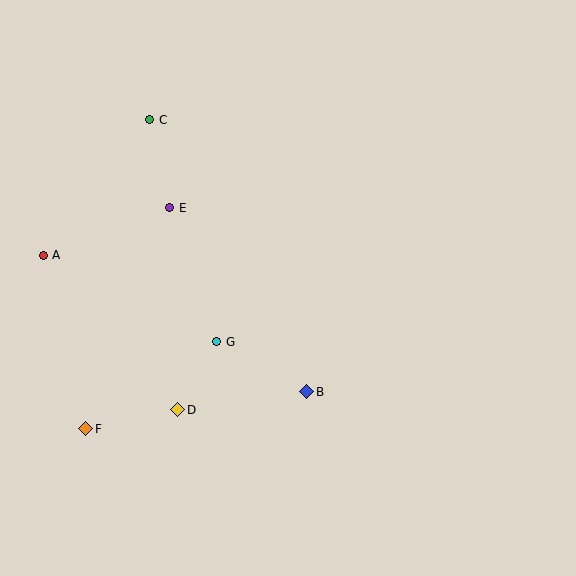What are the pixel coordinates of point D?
Point D is at (178, 410).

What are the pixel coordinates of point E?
Point E is at (170, 208).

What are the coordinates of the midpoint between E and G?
The midpoint between E and G is at (193, 275).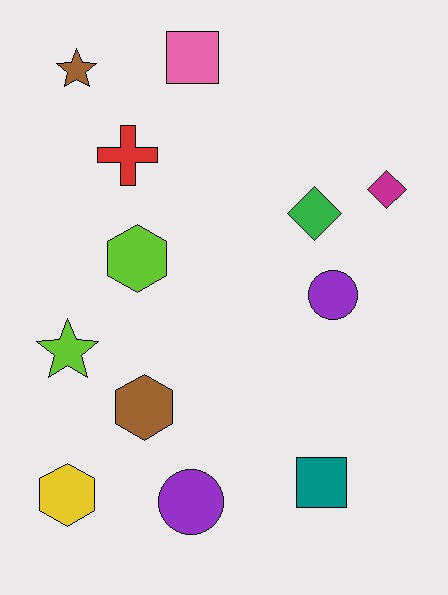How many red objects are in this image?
There is 1 red object.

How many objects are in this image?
There are 12 objects.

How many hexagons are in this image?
There are 3 hexagons.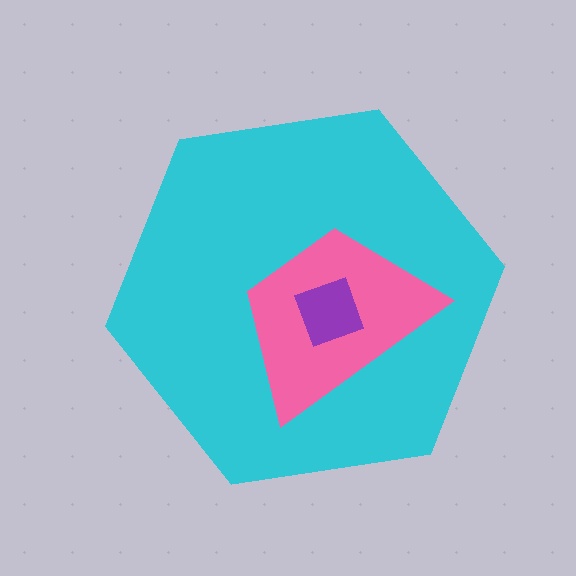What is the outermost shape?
The cyan hexagon.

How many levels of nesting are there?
3.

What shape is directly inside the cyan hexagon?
The pink trapezoid.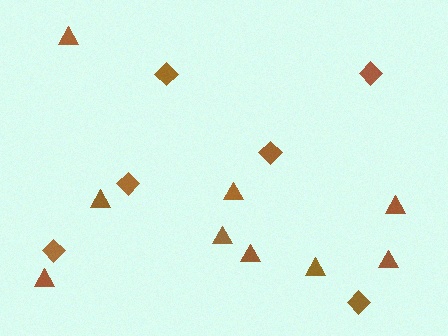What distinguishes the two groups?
There are 2 groups: one group of diamonds (6) and one group of triangles (9).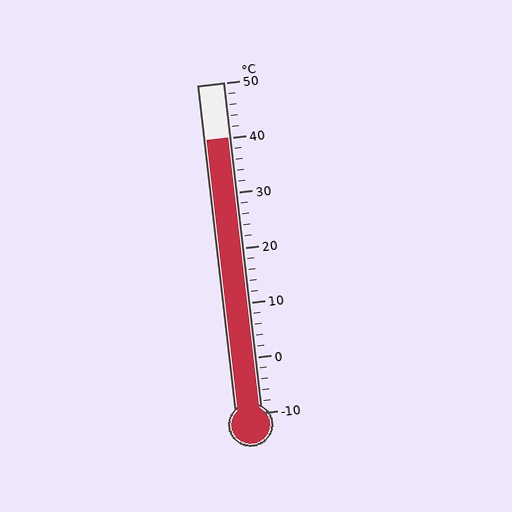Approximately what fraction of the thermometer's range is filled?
The thermometer is filled to approximately 85% of its range.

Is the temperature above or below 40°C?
The temperature is at 40°C.